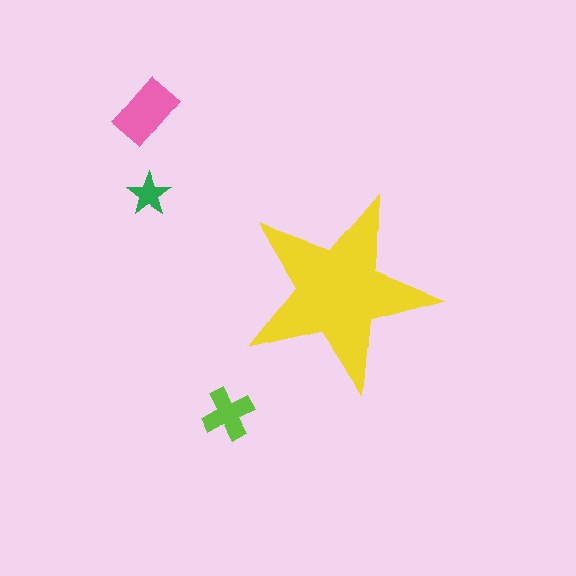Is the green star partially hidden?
No, the green star is fully visible.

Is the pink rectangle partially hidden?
No, the pink rectangle is fully visible.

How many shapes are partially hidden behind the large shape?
0 shapes are partially hidden.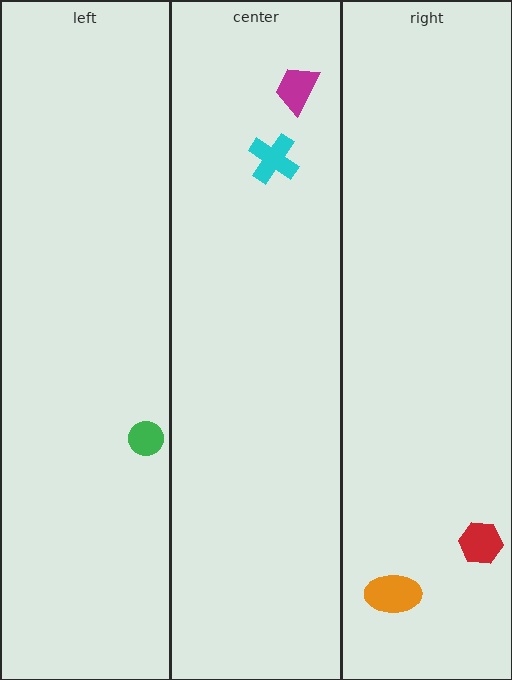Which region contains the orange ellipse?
The right region.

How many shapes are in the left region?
1.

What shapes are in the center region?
The cyan cross, the magenta trapezoid.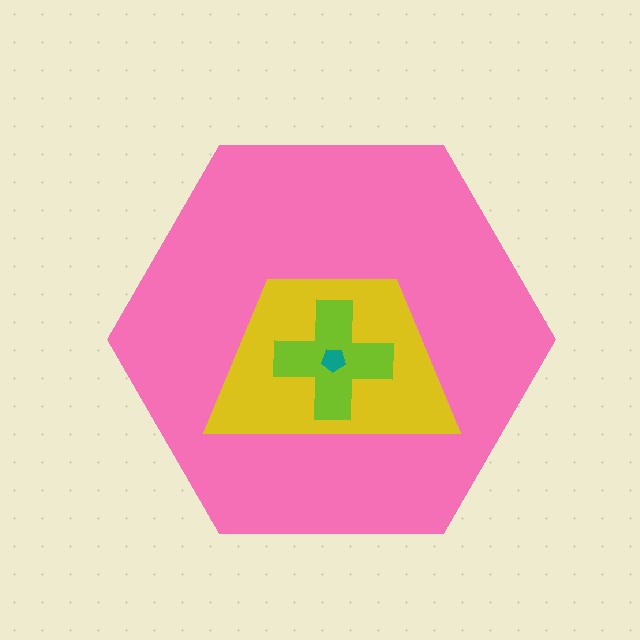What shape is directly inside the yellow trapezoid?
The lime cross.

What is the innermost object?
The teal pentagon.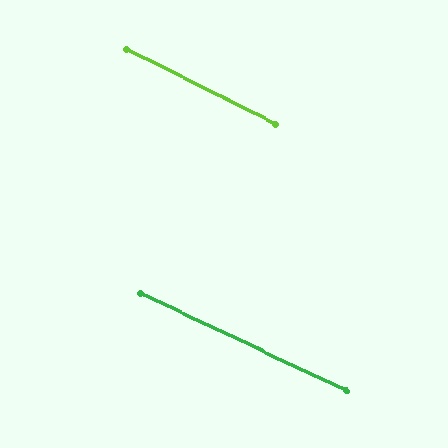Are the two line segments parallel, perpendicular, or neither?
Parallel — their directions differ by only 1.3°.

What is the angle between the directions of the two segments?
Approximately 1 degree.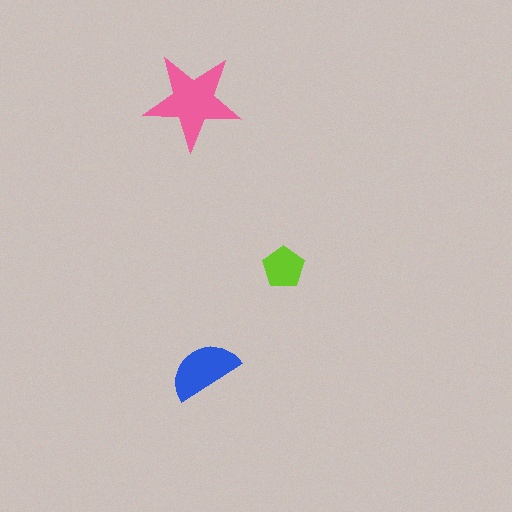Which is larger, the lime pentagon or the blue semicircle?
The blue semicircle.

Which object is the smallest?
The lime pentagon.